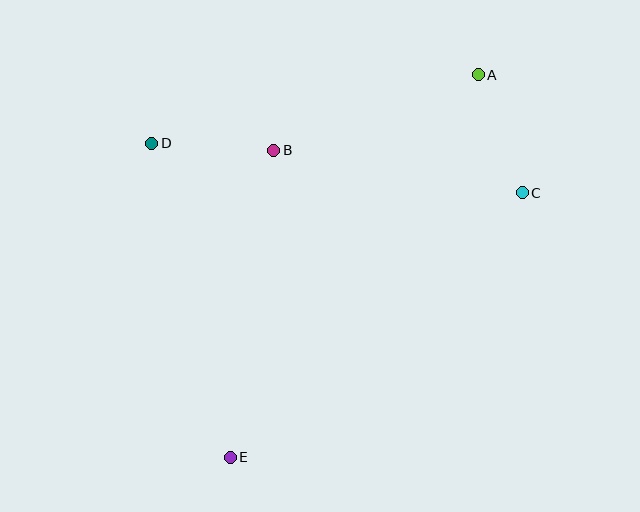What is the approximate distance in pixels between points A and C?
The distance between A and C is approximately 126 pixels.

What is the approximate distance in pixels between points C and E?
The distance between C and E is approximately 394 pixels.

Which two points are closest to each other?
Points B and D are closest to each other.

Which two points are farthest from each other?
Points A and E are farthest from each other.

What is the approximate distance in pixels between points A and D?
The distance between A and D is approximately 334 pixels.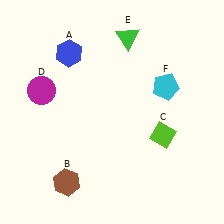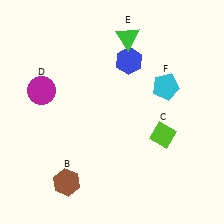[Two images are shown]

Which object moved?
The blue hexagon (A) moved right.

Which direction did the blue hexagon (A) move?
The blue hexagon (A) moved right.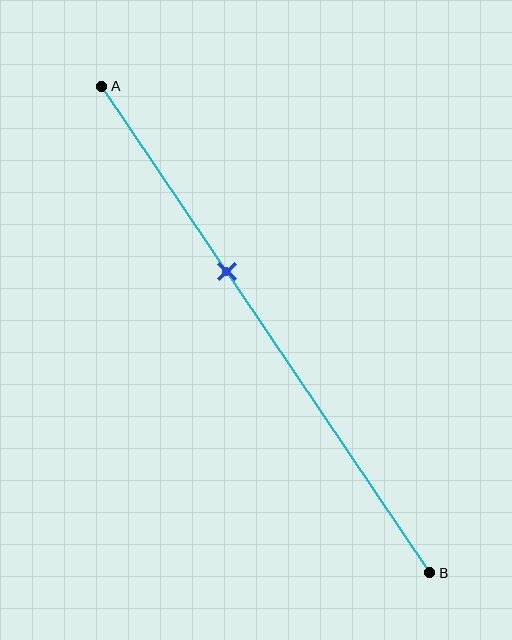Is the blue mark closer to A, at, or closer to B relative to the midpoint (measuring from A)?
The blue mark is closer to point A than the midpoint of segment AB.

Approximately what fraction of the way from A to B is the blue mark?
The blue mark is approximately 40% of the way from A to B.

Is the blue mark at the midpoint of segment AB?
No, the mark is at about 40% from A, not at the 50% midpoint.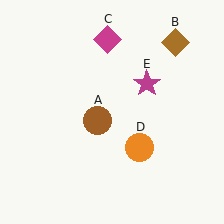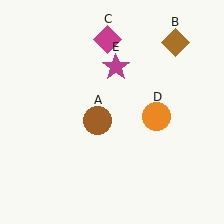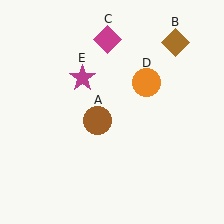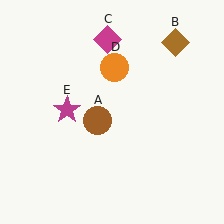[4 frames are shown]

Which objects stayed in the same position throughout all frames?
Brown circle (object A) and brown diamond (object B) and magenta diamond (object C) remained stationary.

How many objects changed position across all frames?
2 objects changed position: orange circle (object D), magenta star (object E).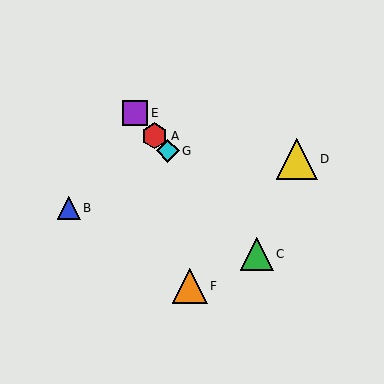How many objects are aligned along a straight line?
4 objects (A, C, E, G) are aligned along a straight line.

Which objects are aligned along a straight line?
Objects A, C, E, G are aligned along a straight line.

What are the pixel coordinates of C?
Object C is at (257, 254).